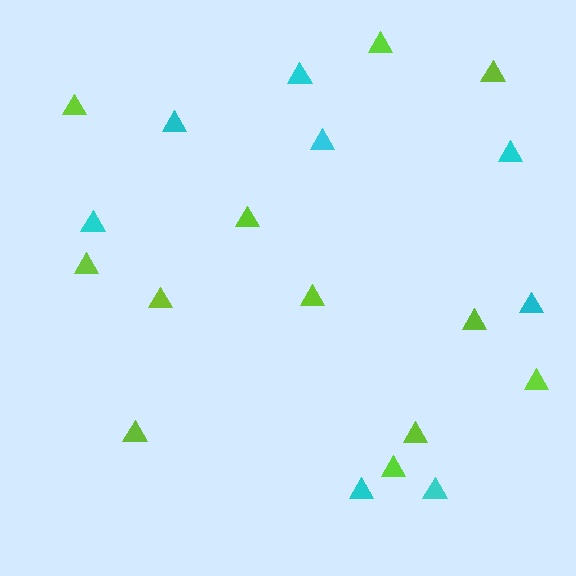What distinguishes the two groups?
There are 2 groups: one group of cyan triangles (8) and one group of lime triangles (12).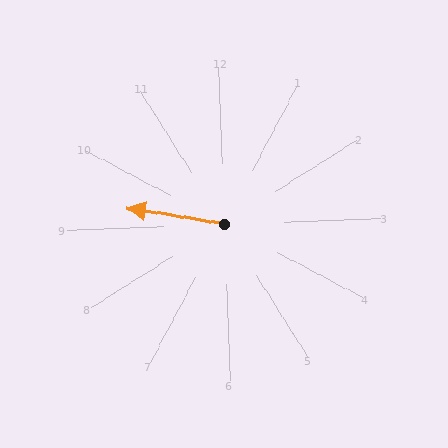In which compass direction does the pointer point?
West.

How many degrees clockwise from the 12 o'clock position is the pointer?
Approximately 281 degrees.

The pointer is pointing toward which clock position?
Roughly 9 o'clock.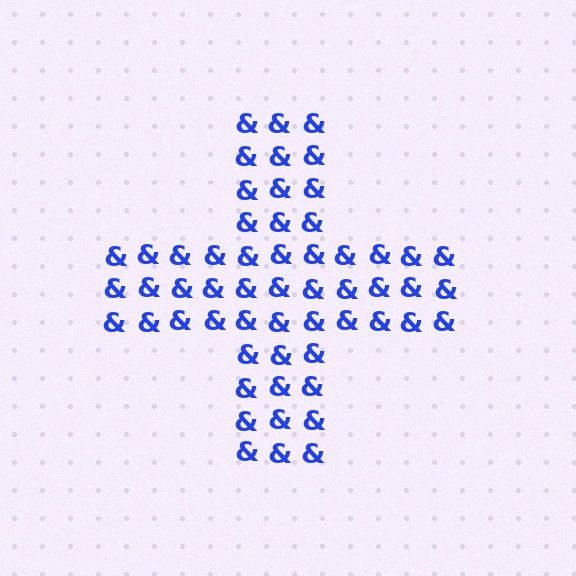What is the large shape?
The large shape is a cross.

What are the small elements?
The small elements are ampersands.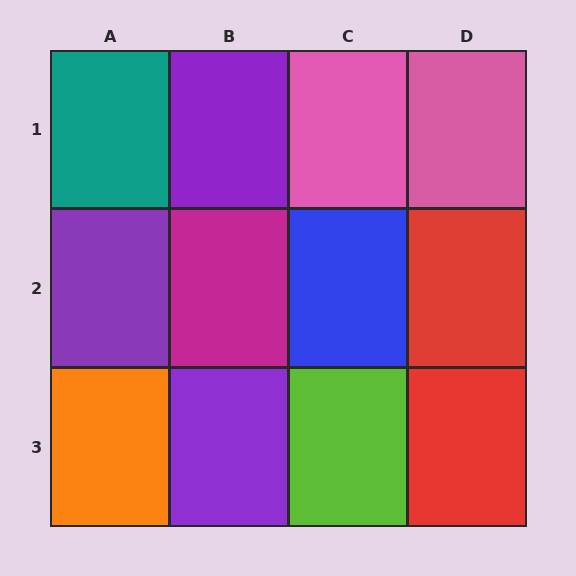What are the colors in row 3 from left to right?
Orange, purple, lime, red.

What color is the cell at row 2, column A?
Purple.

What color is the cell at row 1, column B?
Purple.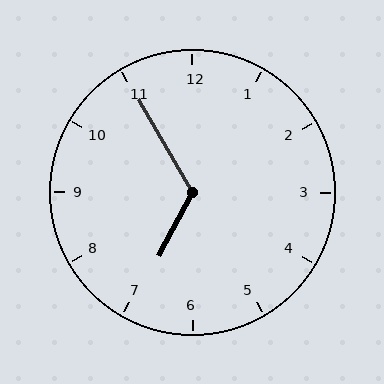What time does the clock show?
6:55.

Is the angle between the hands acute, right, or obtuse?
It is obtuse.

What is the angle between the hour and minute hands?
Approximately 122 degrees.